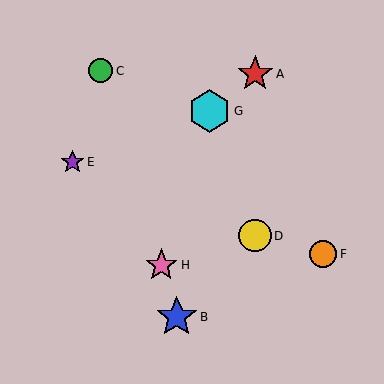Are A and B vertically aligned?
No, A is at x≈255 and B is at x≈177.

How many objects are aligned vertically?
2 objects (A, D) are aligned vertically.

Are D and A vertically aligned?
Yes, both are at x≈255.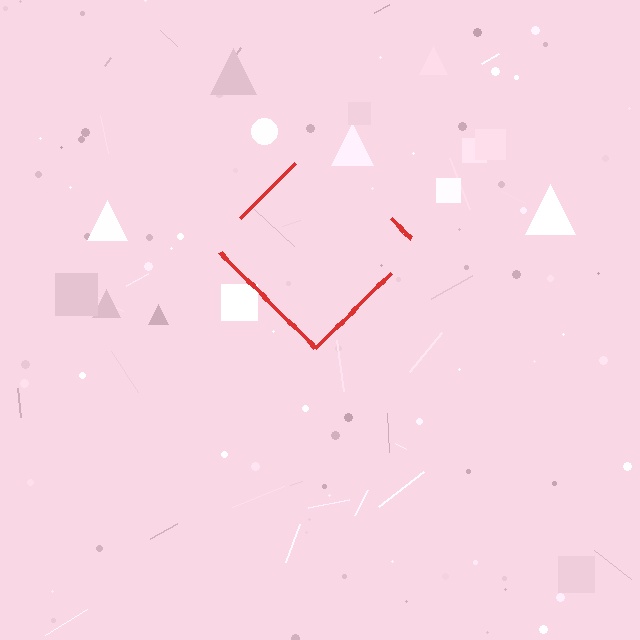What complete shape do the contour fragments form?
The contour fragments form a diamond.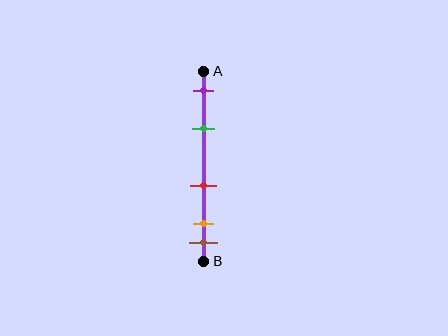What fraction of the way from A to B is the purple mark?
The purple mark is approximately 10% (0.1) of the way from A to B.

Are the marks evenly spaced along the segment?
No, the marks are not evenly spaced.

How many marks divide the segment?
There are 5 marks dividing the segment.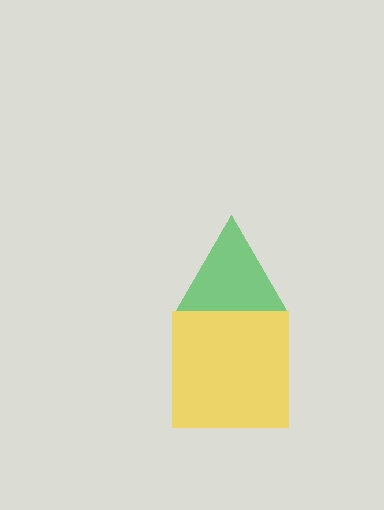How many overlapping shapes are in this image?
There are 2 overlapping shapes in the image.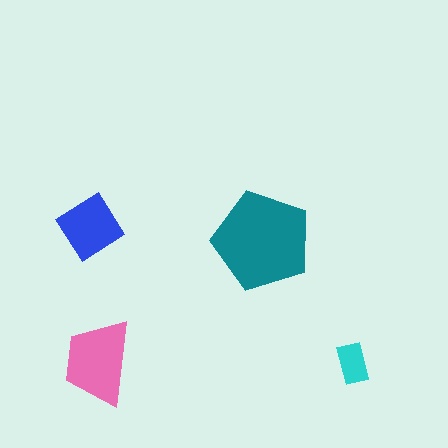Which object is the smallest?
The cyan rectangle.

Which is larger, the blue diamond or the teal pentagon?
The teal pentagon.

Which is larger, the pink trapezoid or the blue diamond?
The pink trapezoid.